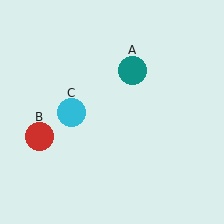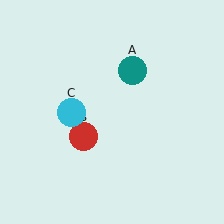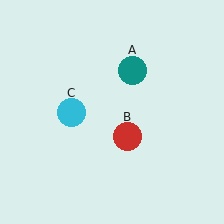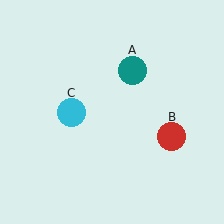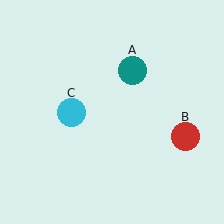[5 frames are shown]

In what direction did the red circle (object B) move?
The red circle (object B) moved right.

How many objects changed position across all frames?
1 object changed position: red circle (object B).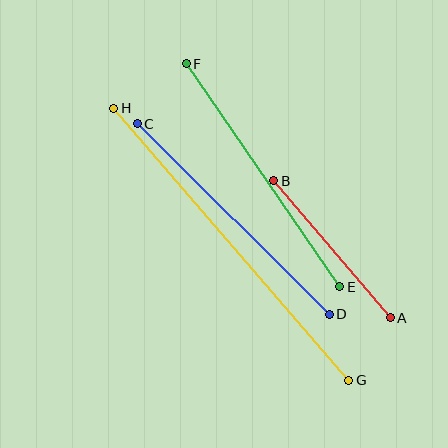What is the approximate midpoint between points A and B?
The midpoint is at approximately (332, 249) pixels.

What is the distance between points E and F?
The distance is approximately 270 pixels.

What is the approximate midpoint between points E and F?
The midpoint is at approximately (263, 175) pixels.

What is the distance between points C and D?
The distance is approximately 271 pixels.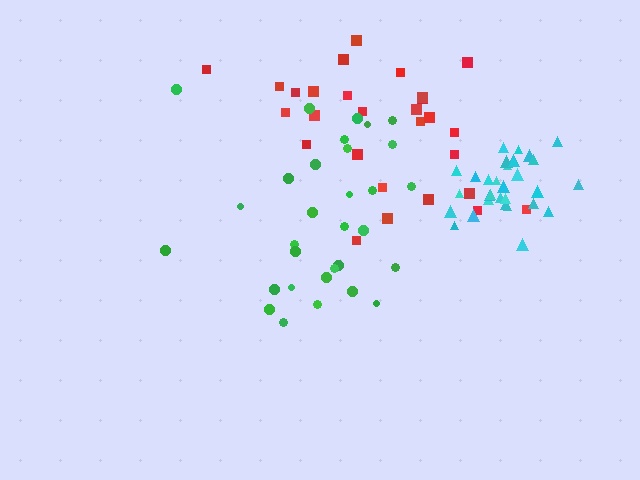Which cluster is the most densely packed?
Cyan.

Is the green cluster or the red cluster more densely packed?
Red.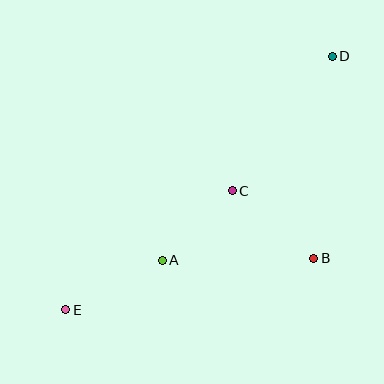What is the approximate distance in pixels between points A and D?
The distance between A and D is approximately 266 pixels.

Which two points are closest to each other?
Points A and C are closest to each other.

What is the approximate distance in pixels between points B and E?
The distance between B and E is approximately 253 pixels.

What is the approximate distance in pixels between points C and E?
The distance between C and E is approximately 205 pixels.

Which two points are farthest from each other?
Points D and E are farthest from each other.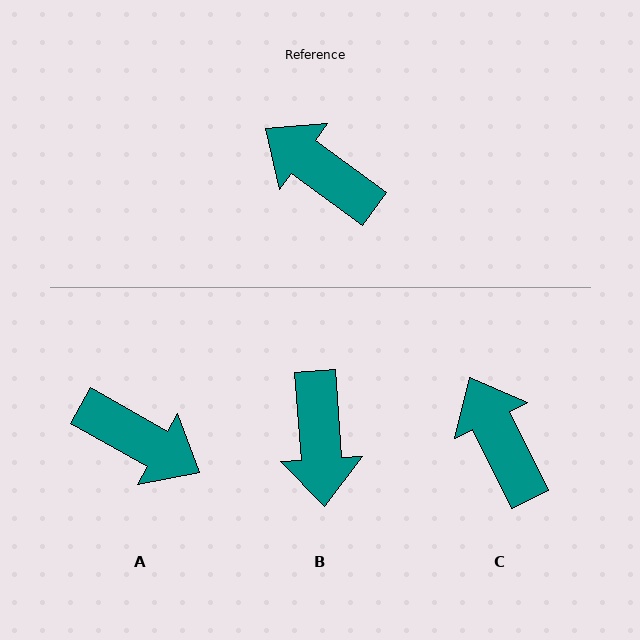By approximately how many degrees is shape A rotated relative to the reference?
Approximately 173 degrees clockwise.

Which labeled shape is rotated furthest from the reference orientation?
A, about 173 degrees away.